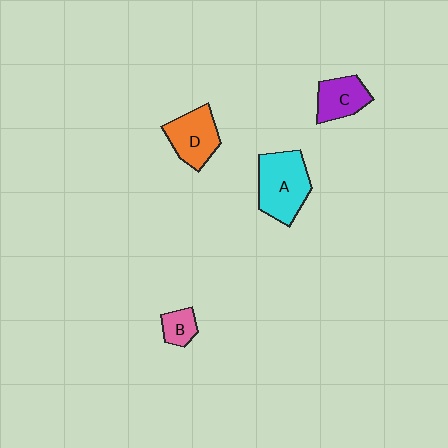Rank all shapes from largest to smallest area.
From largest to smallest: A (cyan), D (orange), C (purple), B (pink).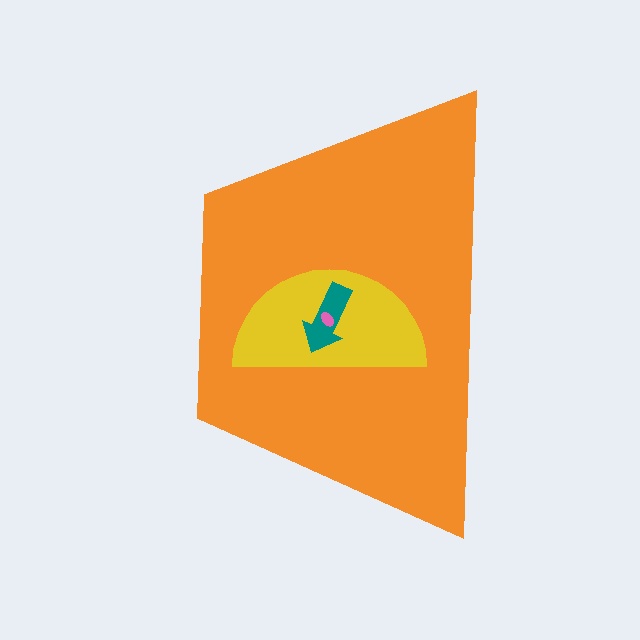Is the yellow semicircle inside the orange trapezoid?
Yes.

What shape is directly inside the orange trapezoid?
The yellow semicircle.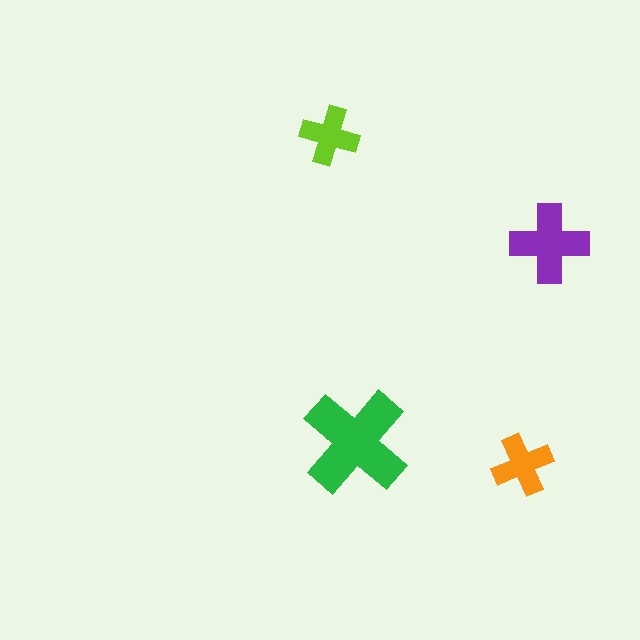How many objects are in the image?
There are 4 objects in the image.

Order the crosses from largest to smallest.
the green one, the purple one, the orange one, the lime one.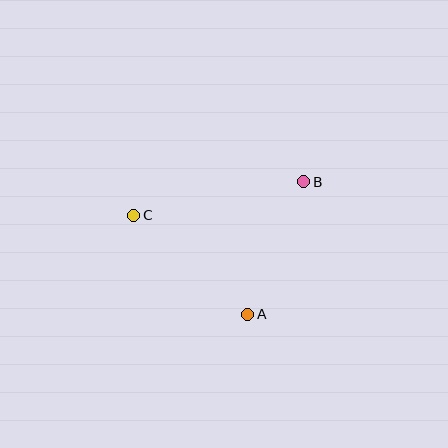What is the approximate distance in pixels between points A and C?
The distance between A and C is approximately 151 pixels.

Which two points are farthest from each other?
Points B and C are farthest from each other.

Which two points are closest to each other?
Points A and B are closest to each other.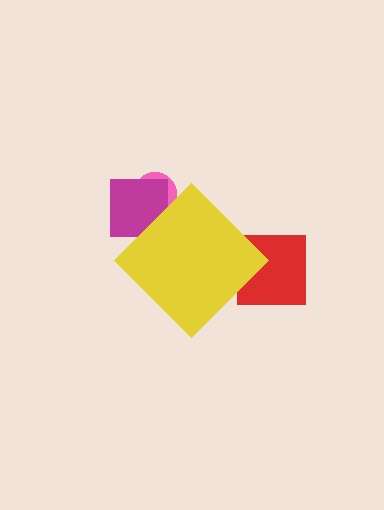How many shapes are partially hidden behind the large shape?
3 shapes are partially hidden.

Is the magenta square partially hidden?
Yes, the magenta square is partially hidden behind the yellow diamond.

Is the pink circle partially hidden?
Yes, the pink circle is partially hidden behind the yellow diamond.